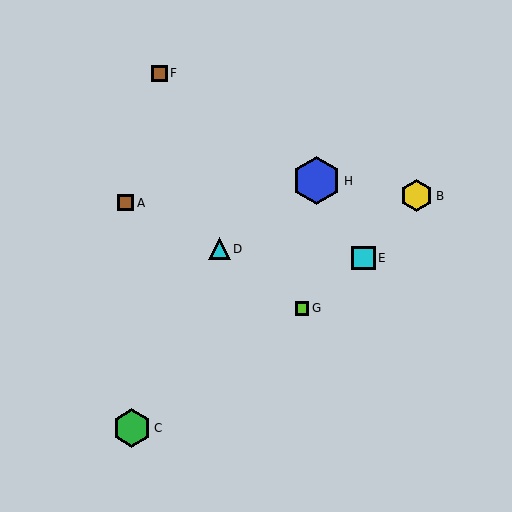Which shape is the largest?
The blue hexagon (labeled H) is the largest.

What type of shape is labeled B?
Shape B is a yellow hexagon.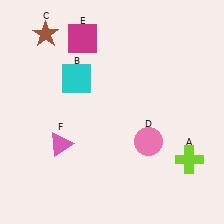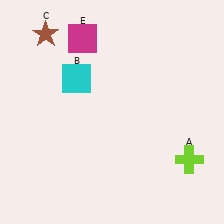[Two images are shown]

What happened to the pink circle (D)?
The pink circle (D) was removed in Image 2. It was in the bottom-right area of Image 1.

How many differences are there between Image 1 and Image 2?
There are 2 differences between the two images.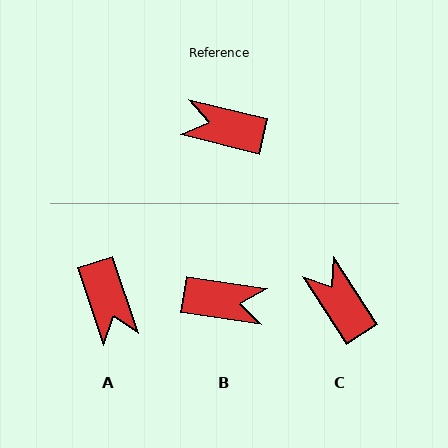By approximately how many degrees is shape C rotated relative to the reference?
Approximately 43 degrees clockwise.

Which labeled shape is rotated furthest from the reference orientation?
B, about 175 degrees away.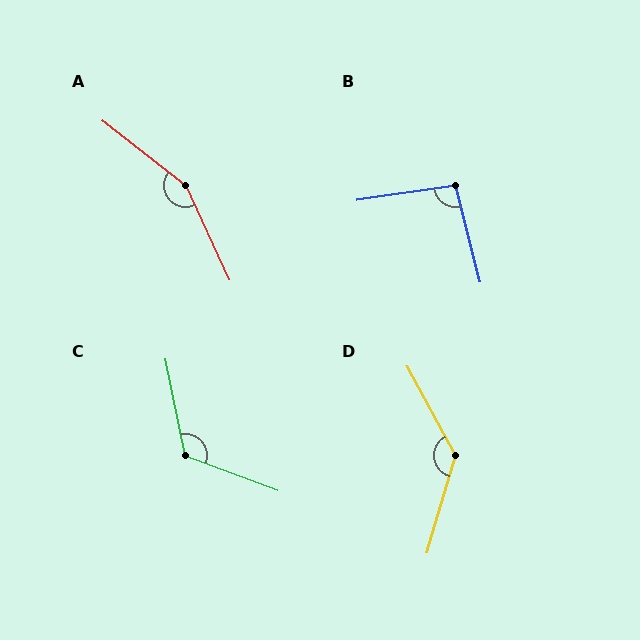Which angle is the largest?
A, at approximately 153 degrees.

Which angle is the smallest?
B, at approximately 96 degrees.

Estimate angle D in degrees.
Approximately 135 degrees.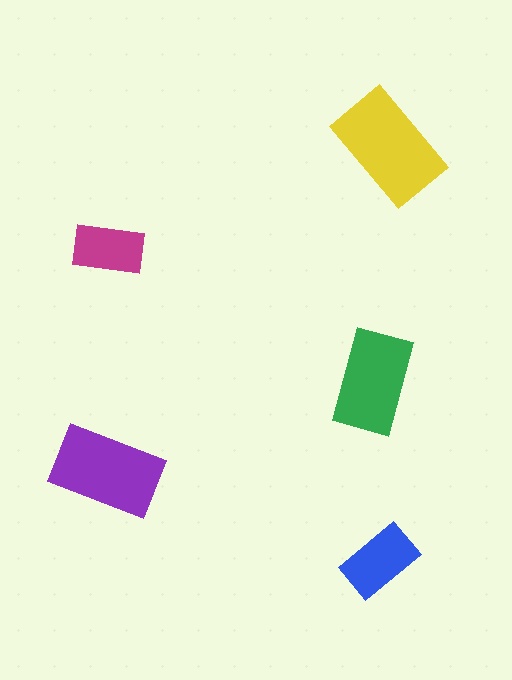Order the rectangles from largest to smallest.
the yellow one, the purple one, the green one, the blue one, the magenta one.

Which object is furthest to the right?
The yellow rectangle is rightmost.